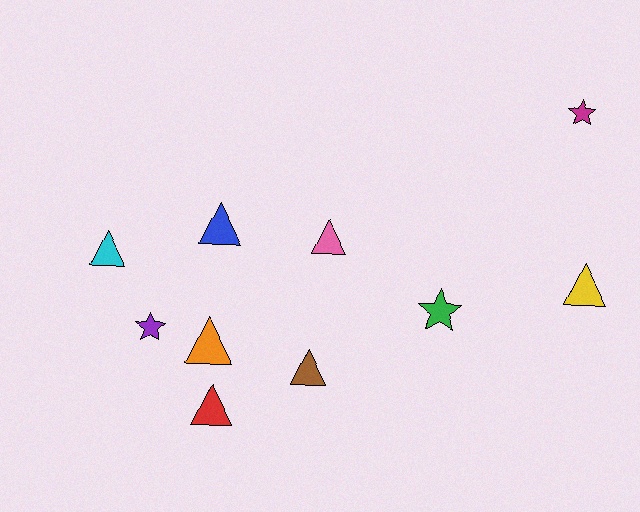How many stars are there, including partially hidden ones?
There are 3 stars.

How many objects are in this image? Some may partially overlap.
There are 10 objects.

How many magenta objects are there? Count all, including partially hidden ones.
There is 1 magenta object.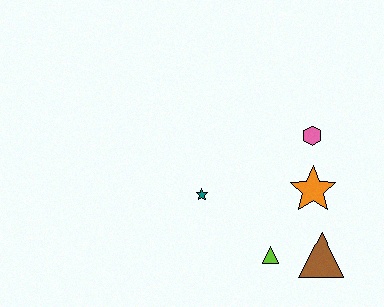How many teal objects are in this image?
There is 1 teal object.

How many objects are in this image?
There are 5 objects.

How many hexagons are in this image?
There is 1 hexagon.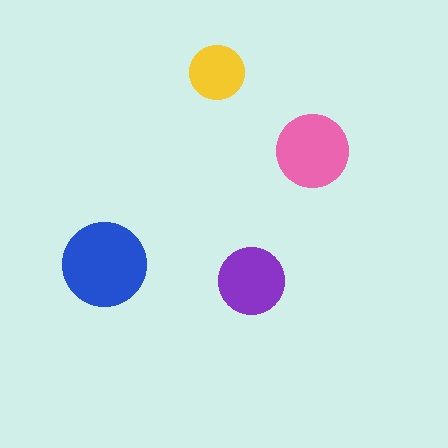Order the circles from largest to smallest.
the blue one, the pink one, the purple one, the yellow one.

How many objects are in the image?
There are 4 objects in the image.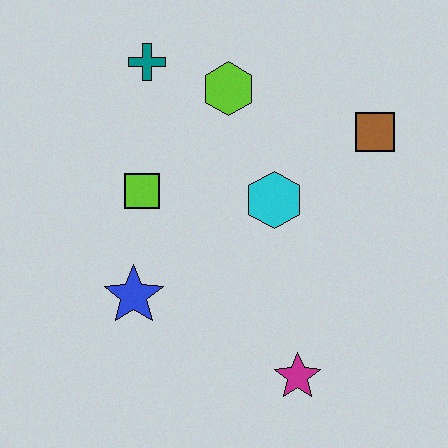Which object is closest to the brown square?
The cyan hexagon is closest to the brown square.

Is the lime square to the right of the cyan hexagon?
No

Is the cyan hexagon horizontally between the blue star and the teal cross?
No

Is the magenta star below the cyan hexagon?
Yes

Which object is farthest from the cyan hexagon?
The teal cross is farthest from the cyan hexagon.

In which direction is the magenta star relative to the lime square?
The magenta star is below the lime square.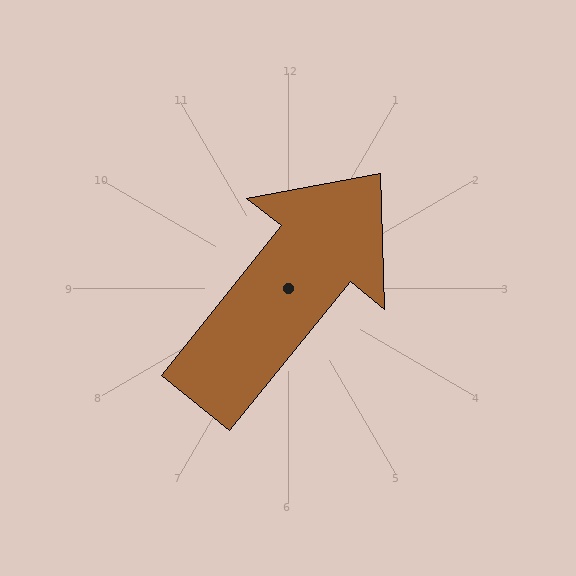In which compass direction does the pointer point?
Northeast.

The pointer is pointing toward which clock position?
Roughly 1 o'clock.